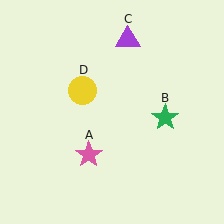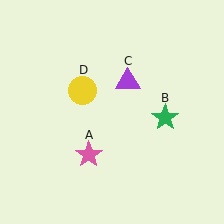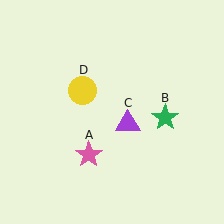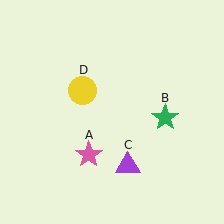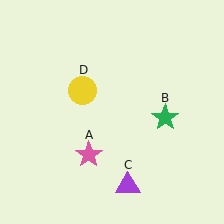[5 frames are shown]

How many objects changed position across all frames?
1 object changed position: purple triangle (object C).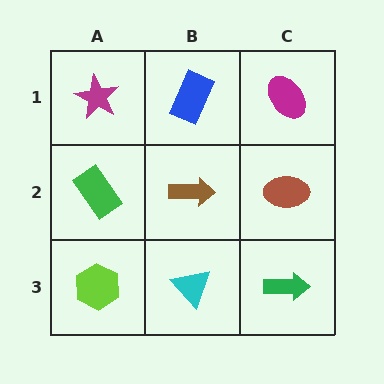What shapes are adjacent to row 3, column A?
A green rectangle (row 2, column A), a cyan triangle (row 3, column B).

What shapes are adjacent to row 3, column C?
A brown ellipse (row 2, column C), a cyan triangle (row 3, column B).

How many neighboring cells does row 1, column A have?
2.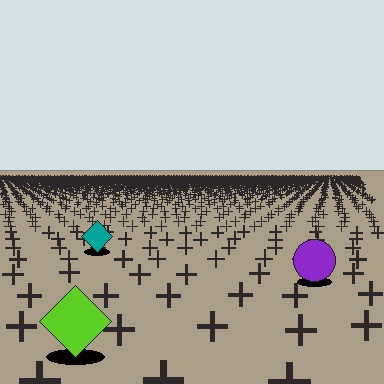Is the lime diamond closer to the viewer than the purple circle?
Yes. The lime diamond is closer — you can tell from the texture gradient: the ground texture is coarser near it.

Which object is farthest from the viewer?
The teal diamond is farthest from the viewer. It appears smaller and the ground texture around it is denser.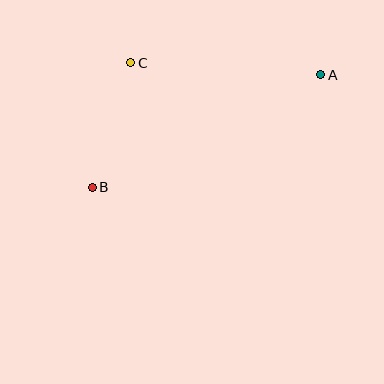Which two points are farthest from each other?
Points A and B are farthest from each other.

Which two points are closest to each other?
Points B and C are closest to each other.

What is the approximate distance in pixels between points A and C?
The distance between A and C is approximately 190 pixels.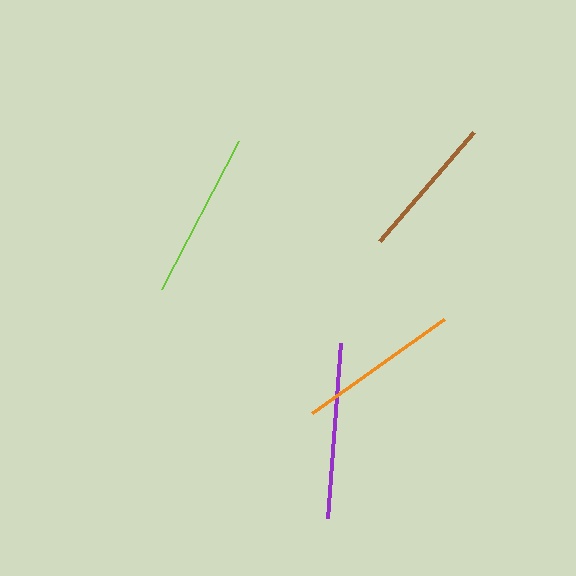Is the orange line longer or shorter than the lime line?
The lime line is longer than the orange line.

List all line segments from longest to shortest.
From longest to shortest: purple, lime, orange, brown.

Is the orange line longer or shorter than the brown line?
The orange line is longer than the brown line.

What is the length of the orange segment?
The orange segment is approximately 163 pixels long.